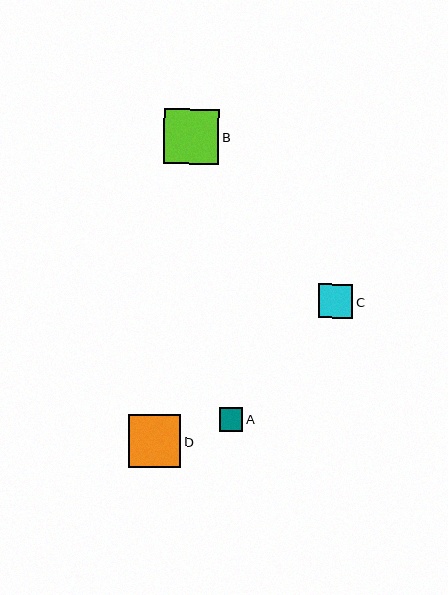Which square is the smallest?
Square A is the smallest with a size of approximately 23 pixels.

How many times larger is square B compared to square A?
Square B is approximately 2.4 times the size of square A.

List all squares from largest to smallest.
From largest to smallest: B, D, C, A.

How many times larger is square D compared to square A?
Square D is approximately 2.2 times the size of square A.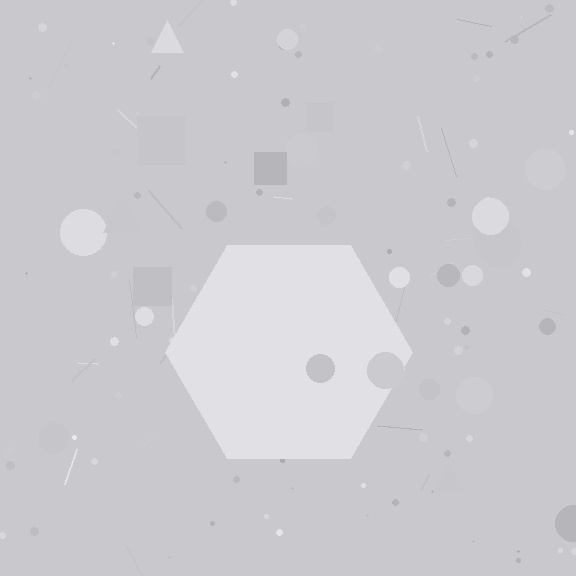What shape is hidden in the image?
A hexagon is hidden in the image.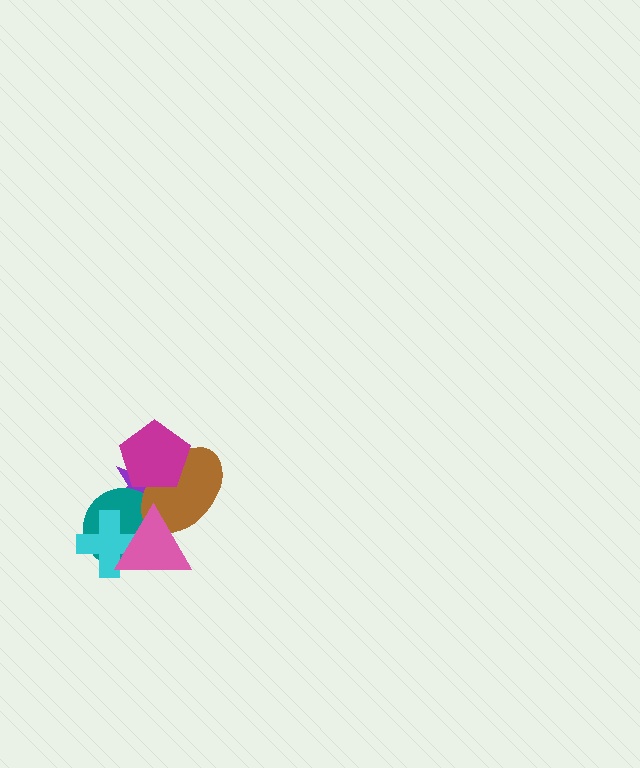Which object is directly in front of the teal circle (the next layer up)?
The cyan cross is directly in front of the teal circle.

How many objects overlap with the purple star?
4 objects overlap with the purple star.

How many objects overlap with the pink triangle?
4 objects overlap with the pink triangle.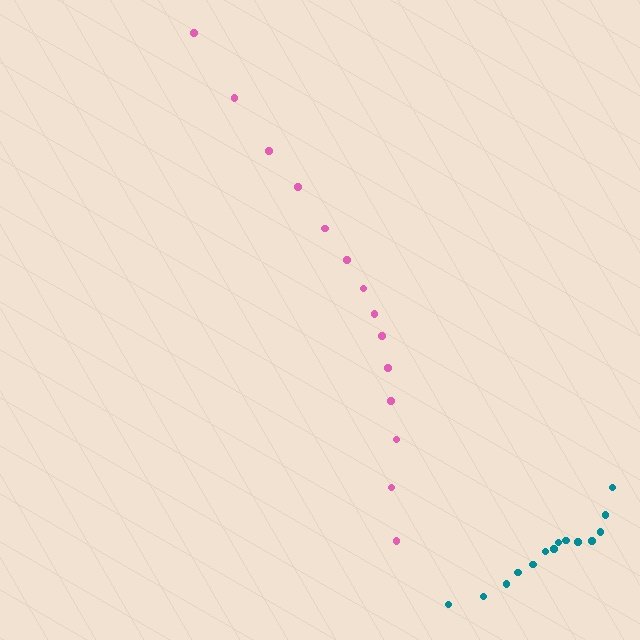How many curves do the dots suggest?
There are 2 distinct paths.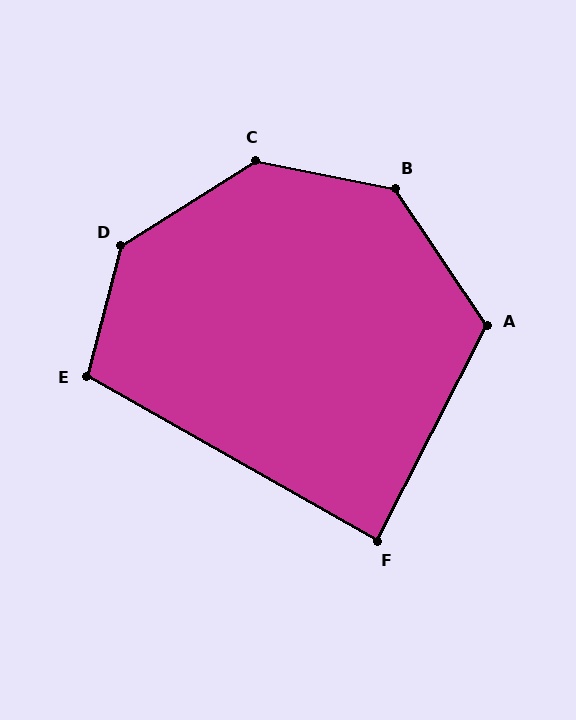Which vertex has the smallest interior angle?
F, at approximately 87 degrees.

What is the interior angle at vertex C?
Approximately 136 degrees (obtuse).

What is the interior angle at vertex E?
Approximately 105 degrees (obtuse).